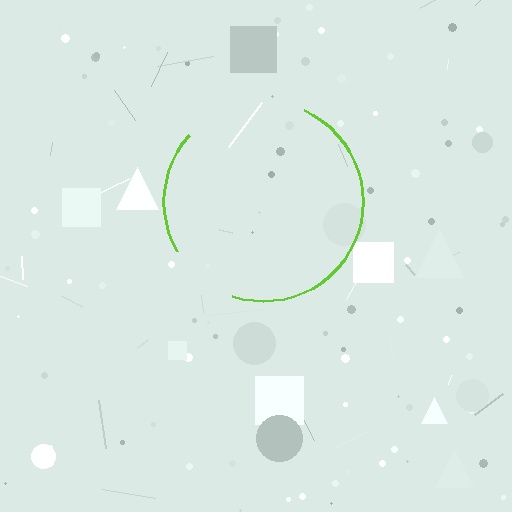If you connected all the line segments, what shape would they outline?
They would outline a circle.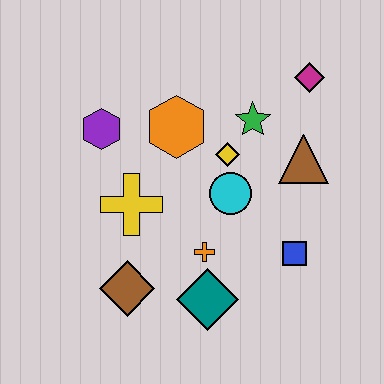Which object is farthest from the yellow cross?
The magenta diamond is farthest from the yellow cross.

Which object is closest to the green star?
The yellow diamond is closest to the green star.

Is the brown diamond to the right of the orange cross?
No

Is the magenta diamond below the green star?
No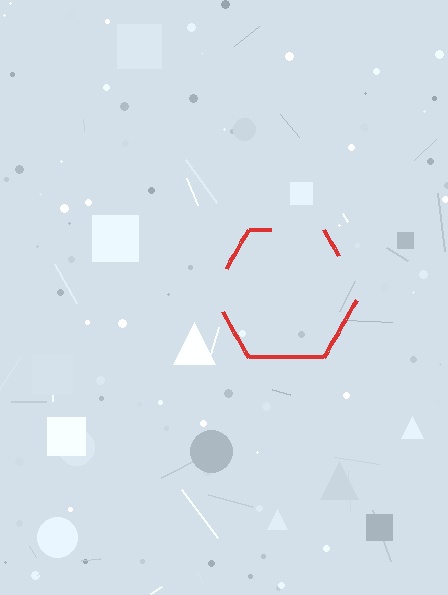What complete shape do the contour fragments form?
The contour fragments form a hexagon.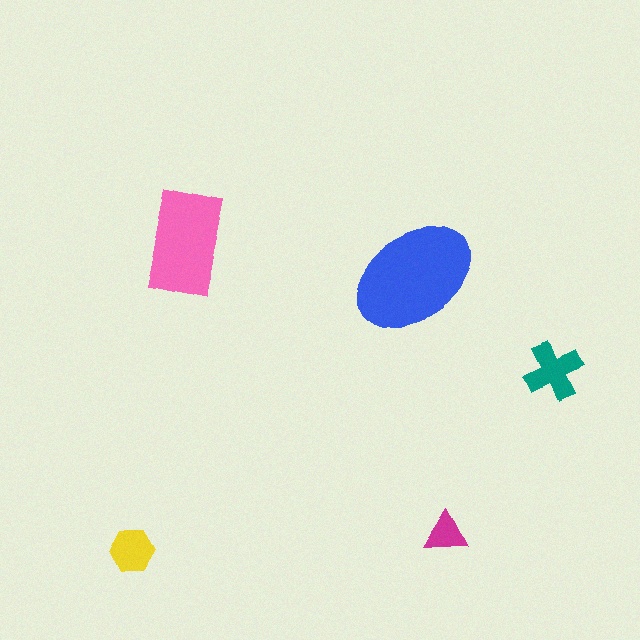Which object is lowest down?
The yellow hexagon is bottommost.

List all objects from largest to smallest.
The blue ellipse, the pink rectangle, the teal cross, the yellow hexagon, the magenta triangle.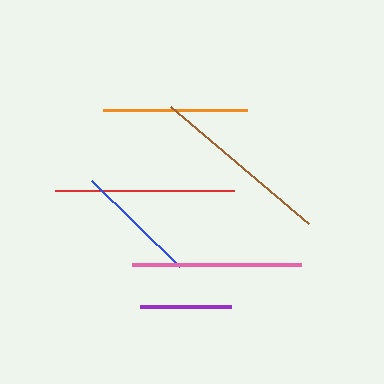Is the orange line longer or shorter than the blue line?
The orange line is longer than the blue line.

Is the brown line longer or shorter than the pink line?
The brown line is longer than the pink line.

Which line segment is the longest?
The brown line is the longest at approximately 181 pixels.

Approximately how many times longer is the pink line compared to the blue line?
The pink line is approximately 1.4 times the length of the blue line.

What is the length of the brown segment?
The brown segment is approximately 181 pixels long.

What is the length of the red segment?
The red segment is approximately 179 pixels long.